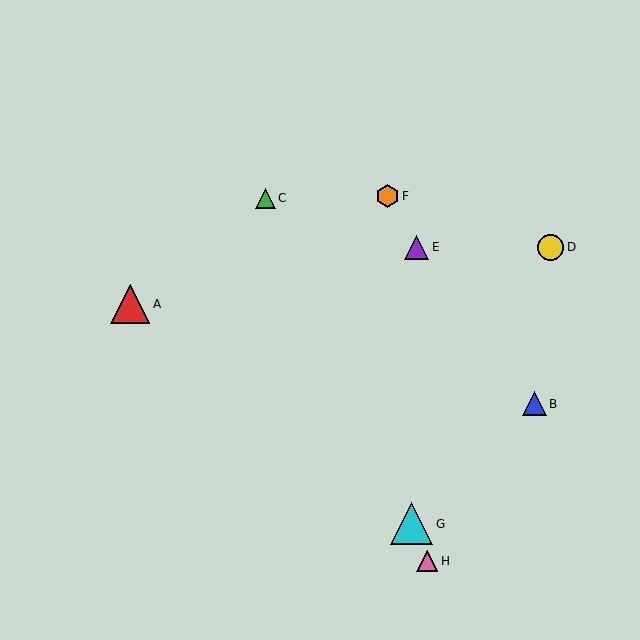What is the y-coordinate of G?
Object G is at y≈524.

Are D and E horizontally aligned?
Yes, both are at y≈248.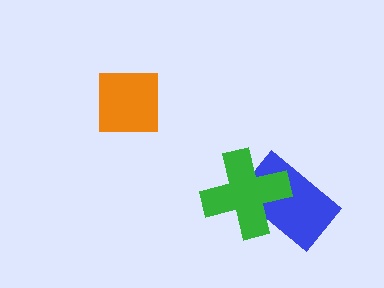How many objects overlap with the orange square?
0 objects overlap with the orange square.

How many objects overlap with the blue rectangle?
1 object overlaps with the blue rectangle.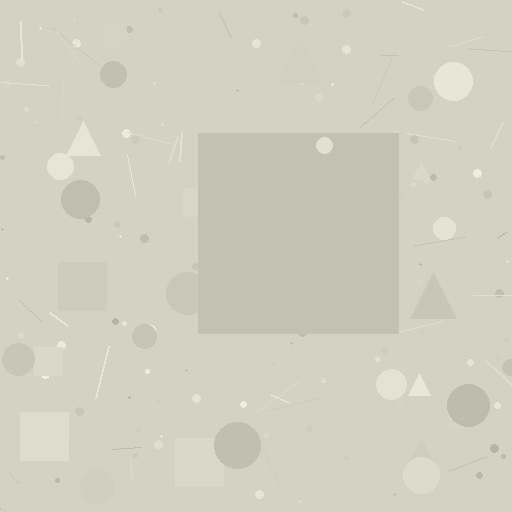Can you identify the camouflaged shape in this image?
The camouflaged shape is a square.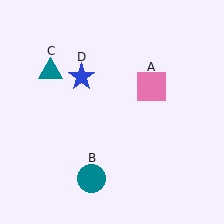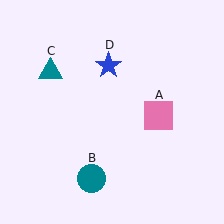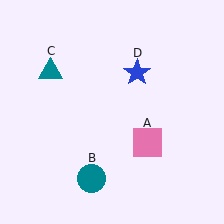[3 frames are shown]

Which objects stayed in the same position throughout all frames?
Teal circle (object B) and teal triangle (object C) remained stationary.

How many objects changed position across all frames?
2 objects changed position: pink square (object A), blue star (object D).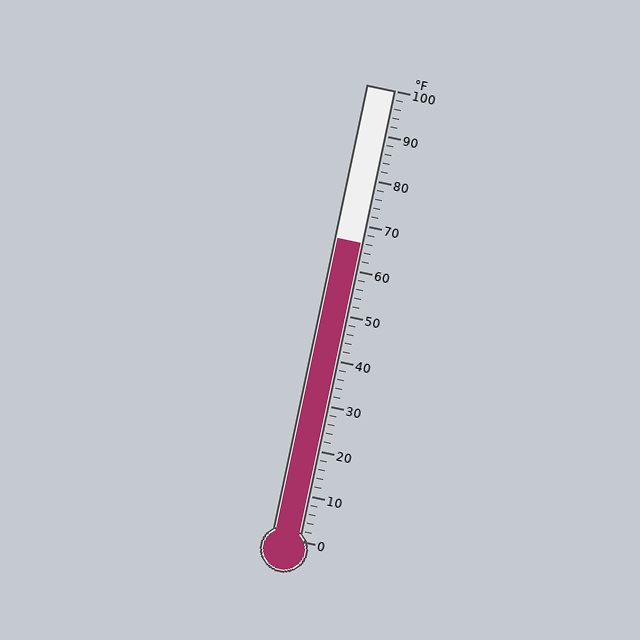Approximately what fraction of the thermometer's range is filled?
The thermometer is filled to approximately 65% of its range.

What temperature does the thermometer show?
The thermometer shows approximately 66°F.